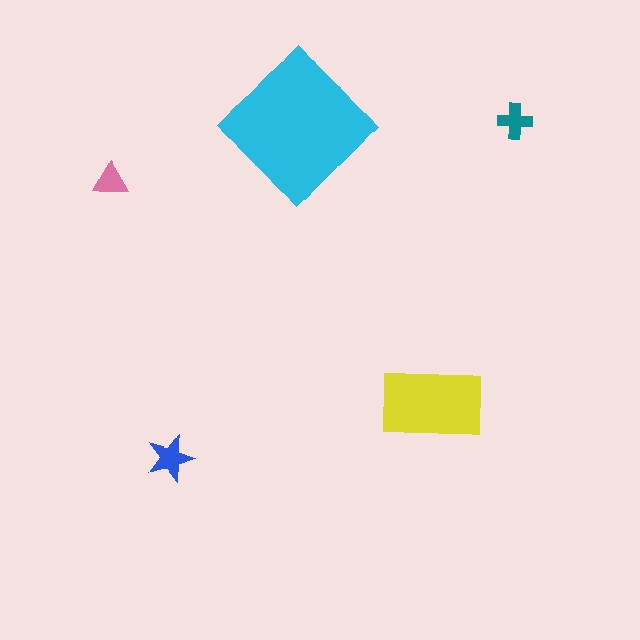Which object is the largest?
The cyan diamond.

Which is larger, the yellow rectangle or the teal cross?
The yellow rectangle.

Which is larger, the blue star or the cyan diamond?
The cyan diamond.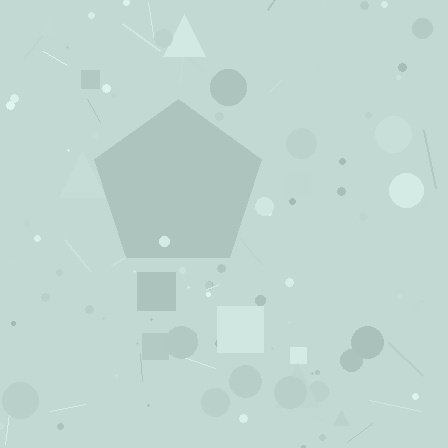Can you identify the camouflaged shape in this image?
The camouflaged shape is a pentagon.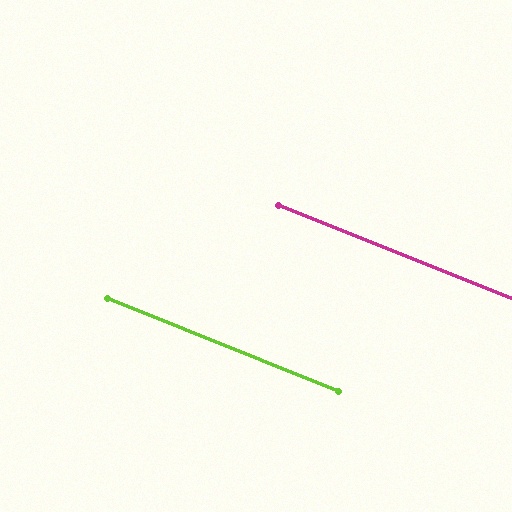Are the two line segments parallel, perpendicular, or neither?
Parallel — their directions differ by only 0.1°.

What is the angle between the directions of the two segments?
Approximately 0 degrees.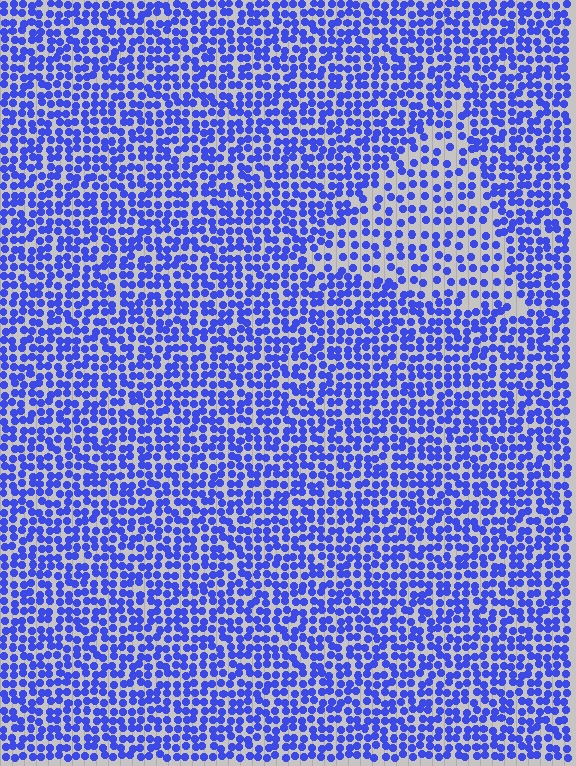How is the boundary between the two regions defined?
The boundary is defined by a change in element density (approximately 1.7x ratio). All elements are the same color, size, and shape.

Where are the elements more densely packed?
The elements are more densely packed outside the triangle boundary.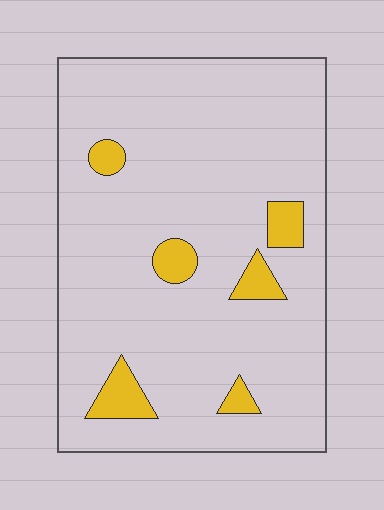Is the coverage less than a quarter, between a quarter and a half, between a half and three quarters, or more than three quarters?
Less than a quarter.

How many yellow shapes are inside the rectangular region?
6.